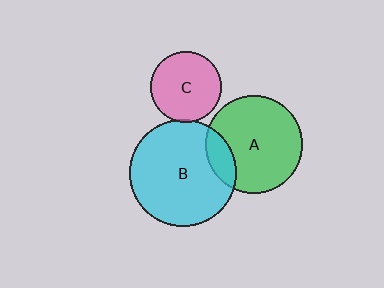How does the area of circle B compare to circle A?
Approximately 1.2 times.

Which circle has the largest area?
Circle B (cyan).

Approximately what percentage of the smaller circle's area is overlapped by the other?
Approximately 5%.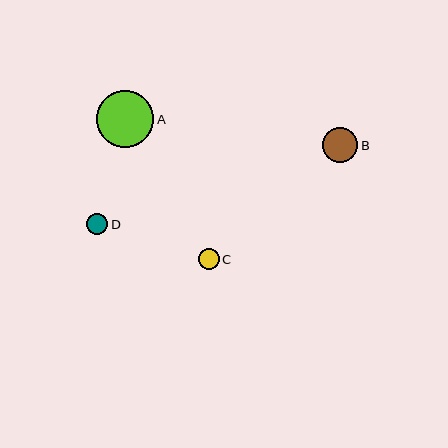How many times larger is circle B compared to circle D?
Circle B is approximately 1.7 times the size of circle D.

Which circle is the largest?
Circle A is the largest with a size of approximately 57 pixels.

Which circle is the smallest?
Circle D is the smallest with a size of approximately 21 pixels.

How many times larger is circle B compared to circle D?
Circle B is approximately 1.7 times the size of circle D.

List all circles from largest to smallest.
From largest to smallest: A, B, C, D.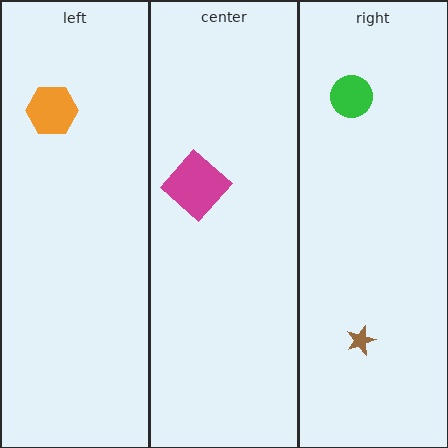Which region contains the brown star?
The right region.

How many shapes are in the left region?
1.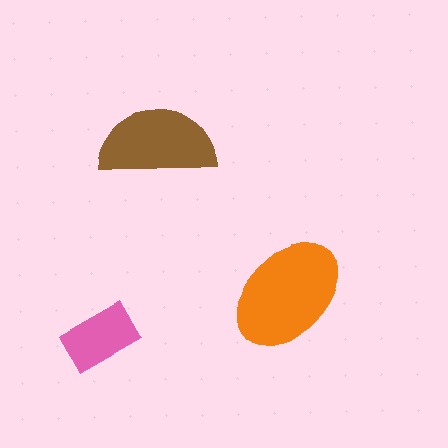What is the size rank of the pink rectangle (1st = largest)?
3rd.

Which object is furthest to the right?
The orange ellipse is rightmost.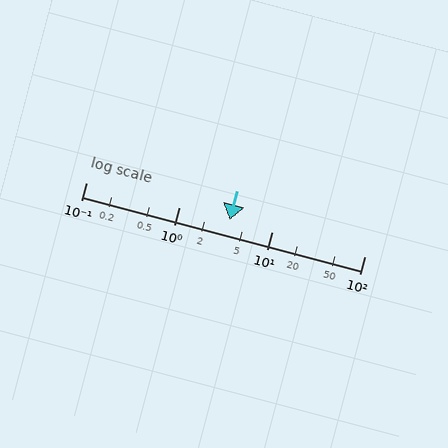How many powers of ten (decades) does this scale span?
The scale spans 3 decades, from 0.1 to 100.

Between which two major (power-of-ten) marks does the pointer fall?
The pointer is between 1 and 10.